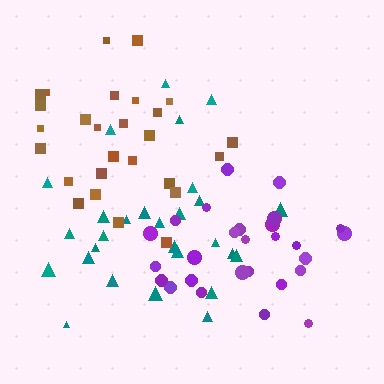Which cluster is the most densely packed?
Teal.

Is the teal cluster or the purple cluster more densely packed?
Teal.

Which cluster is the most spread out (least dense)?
Brown.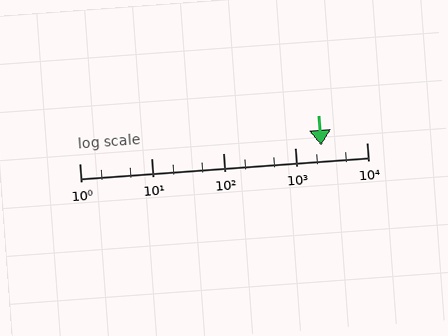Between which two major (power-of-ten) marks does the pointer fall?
The pointer is between 1000 and 10000.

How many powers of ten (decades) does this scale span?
The scale spans 4 decades, from 1 to 10000.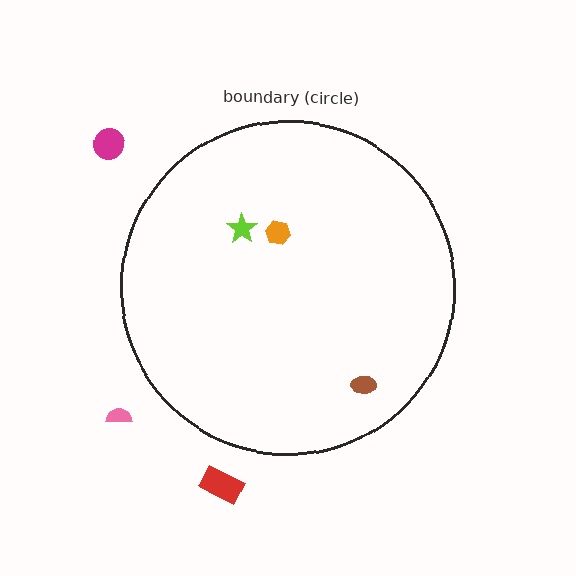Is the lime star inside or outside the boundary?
Inside.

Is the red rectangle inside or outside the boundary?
Outside.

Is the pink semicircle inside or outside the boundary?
Outside.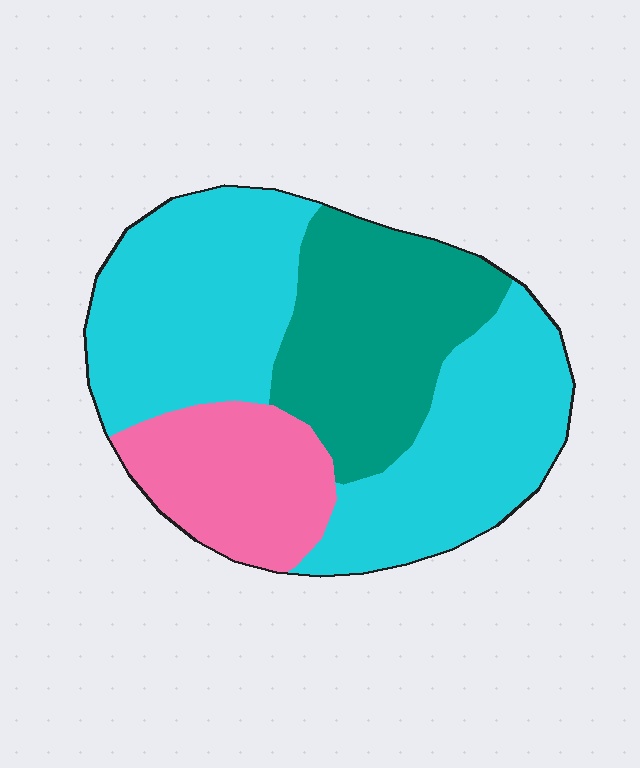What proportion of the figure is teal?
Teal covers around 25% of the figure.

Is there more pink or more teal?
Teal.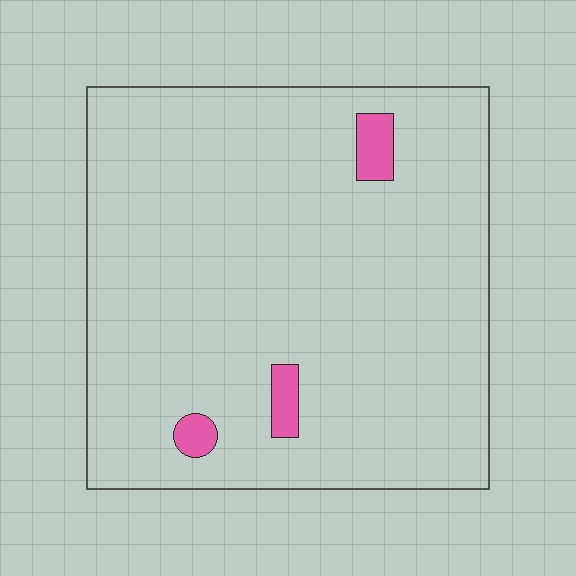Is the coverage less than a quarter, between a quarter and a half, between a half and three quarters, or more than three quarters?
Less than a quarter.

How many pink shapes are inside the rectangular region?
3.